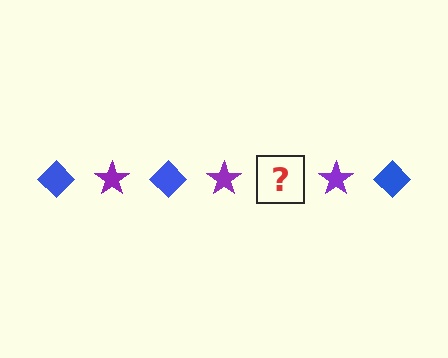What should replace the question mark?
The question mark should be replaced with a blue diamond.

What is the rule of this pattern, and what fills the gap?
The rule is that the pattern alternates between blue diamond and purple star. The gap should be filled with a blue diamond.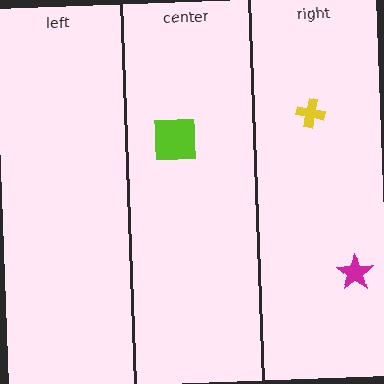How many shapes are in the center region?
1.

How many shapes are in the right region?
2.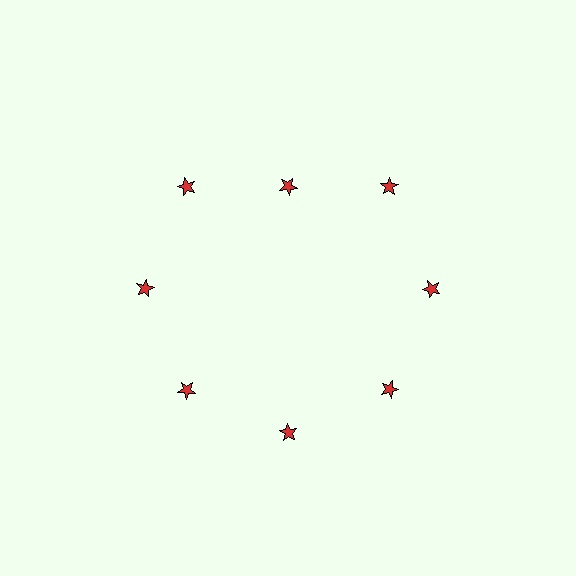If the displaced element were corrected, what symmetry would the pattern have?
It would have 8-fold rotational symmetry — the pattern would map onto itself every 45 degrees.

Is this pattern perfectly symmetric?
No. The 8 red stars are arranged in a ring, but one element near the 12 o'clock position is pulled inward toward the center, breaking the 8-fold rotational symmetry.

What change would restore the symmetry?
The symmetry would be restored by moving it outward, back onto the ring so that all 8 stars sit at equal angles and equal distance from the center.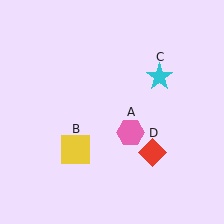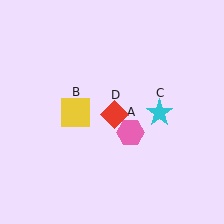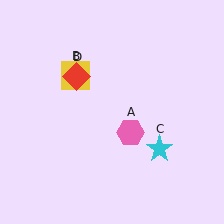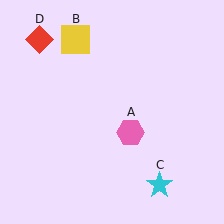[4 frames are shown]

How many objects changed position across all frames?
3 objects changed position: yellow square (object B), cyan star (object C), red diamond (object D).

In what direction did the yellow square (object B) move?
The yellow square (object B) moved up.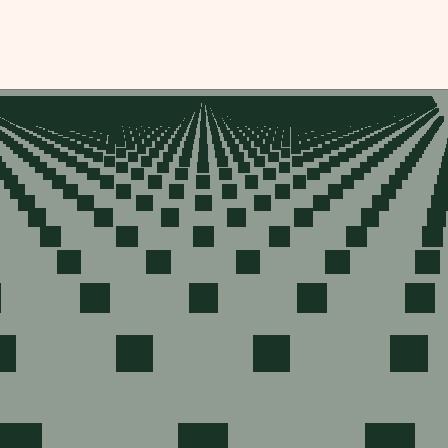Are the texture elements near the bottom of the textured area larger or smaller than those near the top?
Larger. Near the bottom, elements are closer to the viewer and appear at a bigger on-screen size.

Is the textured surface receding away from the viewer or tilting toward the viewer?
The surface is receding away from the viewer. Texture elements get smaller and denser toward the top.